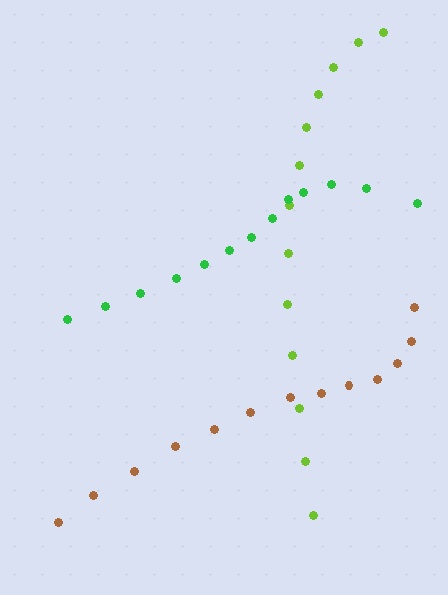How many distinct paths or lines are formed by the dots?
There are 3 distinct paths.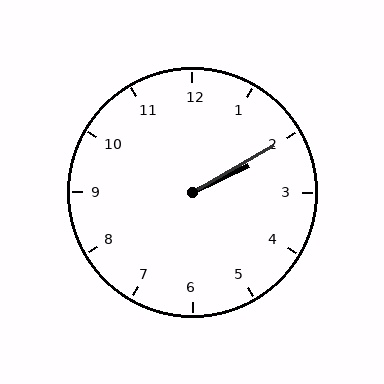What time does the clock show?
2:10.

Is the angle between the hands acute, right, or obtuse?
It is acute.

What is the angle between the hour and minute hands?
Approximately 5 degrees.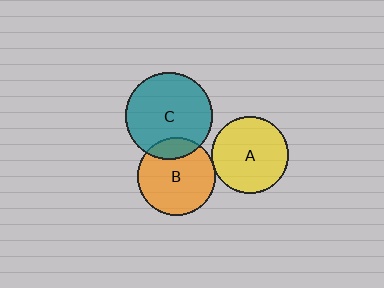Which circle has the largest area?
Circle C (teal).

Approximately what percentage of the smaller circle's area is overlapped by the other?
Approximately 15%.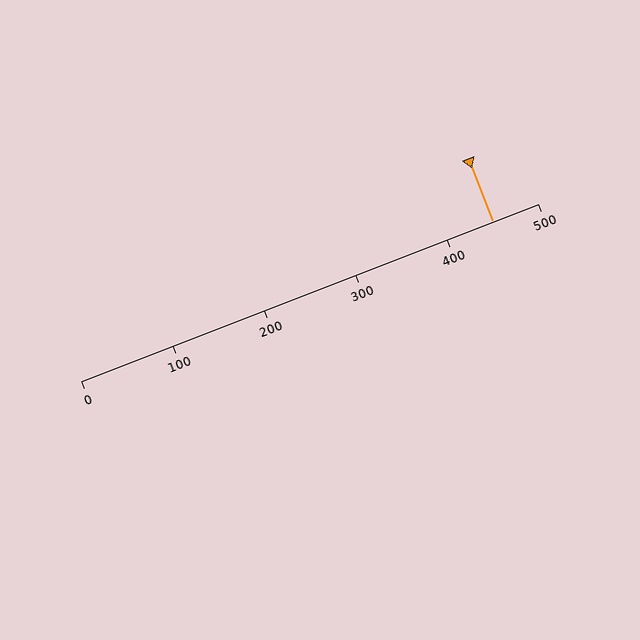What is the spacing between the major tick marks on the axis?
The major ticks are spaced 100 apart.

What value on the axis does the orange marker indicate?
The marker indicates approximately 450.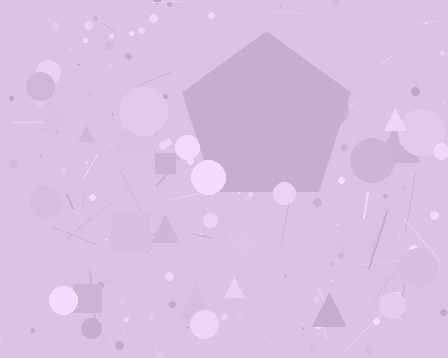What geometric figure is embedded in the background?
A pentagon is embedded in the background.